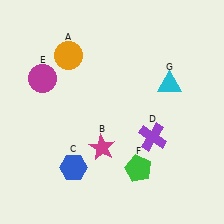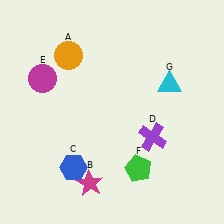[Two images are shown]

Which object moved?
The magenta star (B) moved down.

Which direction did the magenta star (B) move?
The magenta star (B) moved down.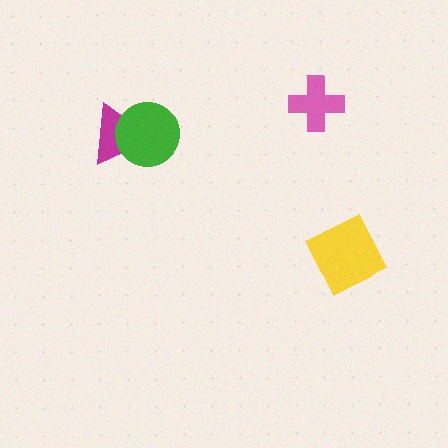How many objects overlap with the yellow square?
0 objects overlap with the yellow square.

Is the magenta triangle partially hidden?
Yes, it is partially covered by another shape.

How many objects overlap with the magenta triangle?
1 object overlaps with the magenta triangle.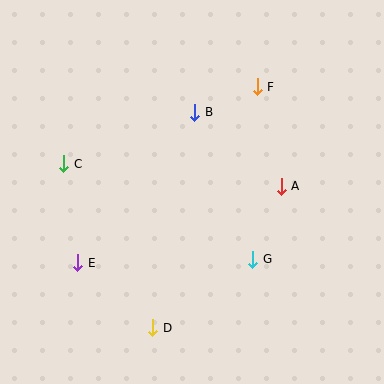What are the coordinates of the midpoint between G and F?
The midpoint between G and F is at (255, 173).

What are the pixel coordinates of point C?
Point C is at (64, 164).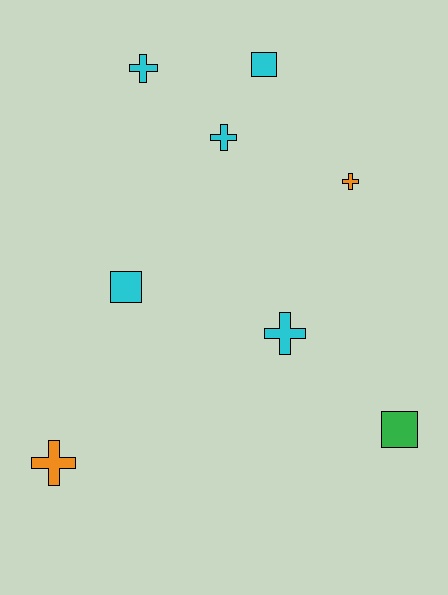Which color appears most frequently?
Cyan, with 5 objects.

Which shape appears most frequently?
Cross, with 5 objects.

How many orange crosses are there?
There are 2 orange crosses.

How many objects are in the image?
There are 8 objects.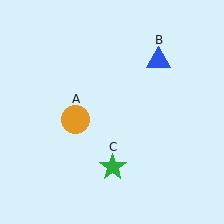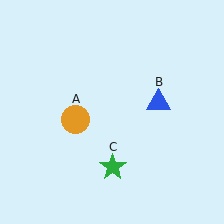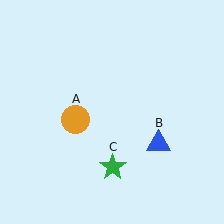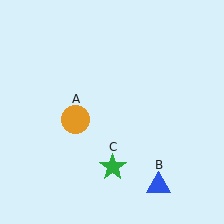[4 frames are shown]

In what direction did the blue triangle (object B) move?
The blue triangle (object B) moved down.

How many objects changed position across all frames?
1 object changed position: blue triangle (object B).